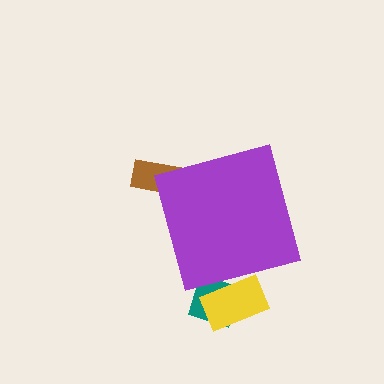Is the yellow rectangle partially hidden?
Yes, the yellow rectangle is partially hidden behind the purple diamond.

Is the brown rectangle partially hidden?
Yes, the brown rectangle is partially hidden behind the purple diamond.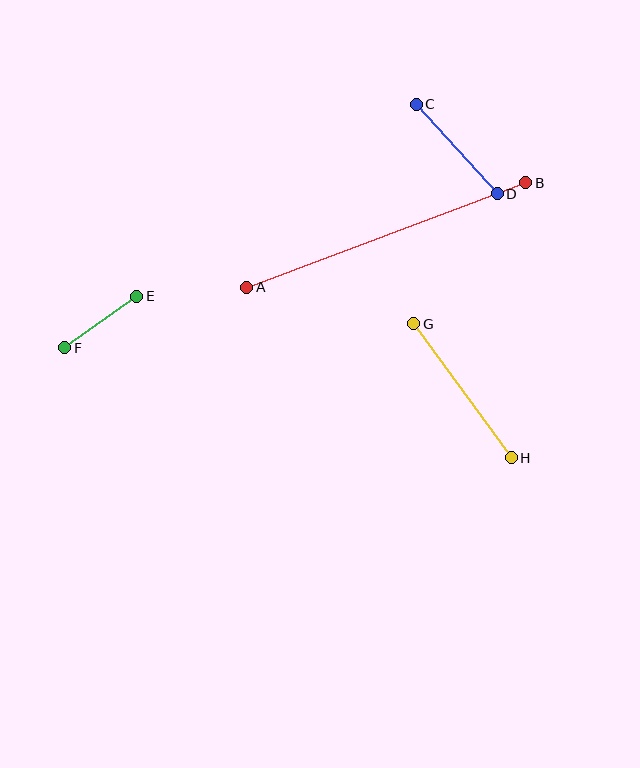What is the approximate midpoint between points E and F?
The midpoint is at approximately (101, 322) pixels.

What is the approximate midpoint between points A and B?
The midpoint is at approximately (386, 235) pixels.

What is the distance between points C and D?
The distance is approximately 121 pixels.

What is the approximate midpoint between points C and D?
The midpoint is at approximately (457, 149) pixels.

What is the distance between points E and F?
The distance is approximately 89 pixels.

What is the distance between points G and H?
The distance is approximately 166 pixels.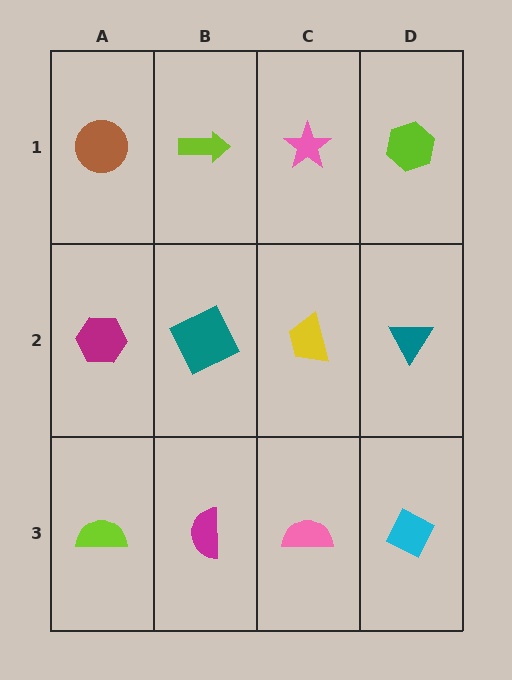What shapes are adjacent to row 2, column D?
A lime hexagon (row 1, column D), a cyan diamond (row 3, column D), a yellow trapezoid (row 2, column C).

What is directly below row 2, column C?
A pink semicircle.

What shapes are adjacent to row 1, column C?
A yellow trapezoid (row 2, column C), a lime arrow (row 1, column B), a lime hexagon (row 1, column D).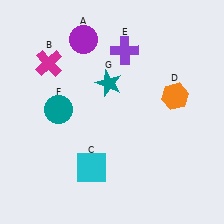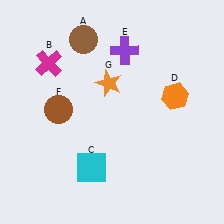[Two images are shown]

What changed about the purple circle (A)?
In Image 1, A is purple. In Image 2, it changed to brown.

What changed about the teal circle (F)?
In Image 1, F is teal. In Image 2, it changed to brown.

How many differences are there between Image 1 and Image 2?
There are 3 differences between the two images.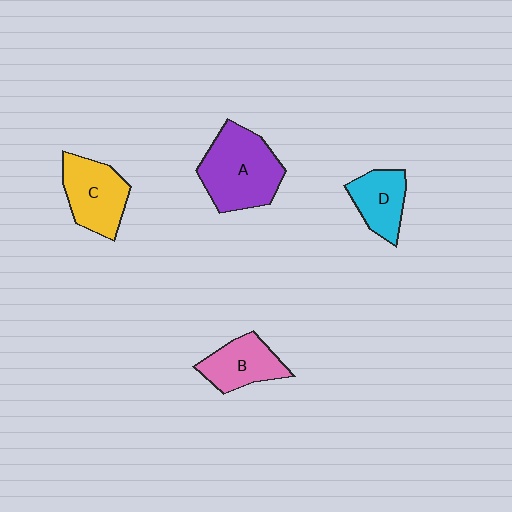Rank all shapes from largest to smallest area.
From largest to smallest: A (purple), C (yellow), B (pink), D (cyan).